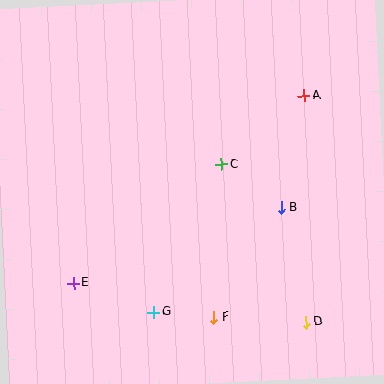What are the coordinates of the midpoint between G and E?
The midpoint between G and E is at (114, 298).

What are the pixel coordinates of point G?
Point G is at (154, 312).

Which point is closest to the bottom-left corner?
Point E is closest to the bottom-left corner.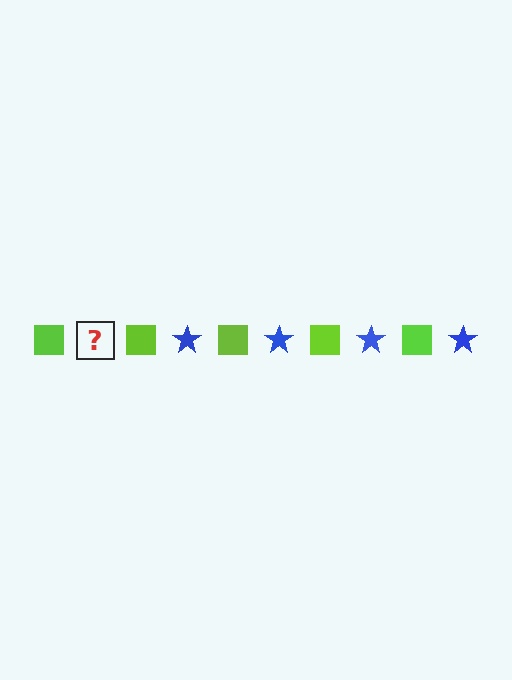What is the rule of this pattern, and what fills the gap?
The rule is that the pattern alternates between lime square and blue star. The gap should be filled with a blue star.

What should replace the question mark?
The question mark should be replaced with a blue star.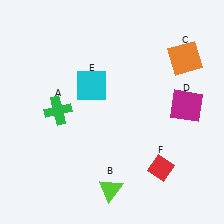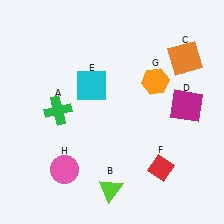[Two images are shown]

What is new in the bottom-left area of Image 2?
A pink circle (H) was added in the bottom-left area of Image 2.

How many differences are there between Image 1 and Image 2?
There are 2 differences between the two images.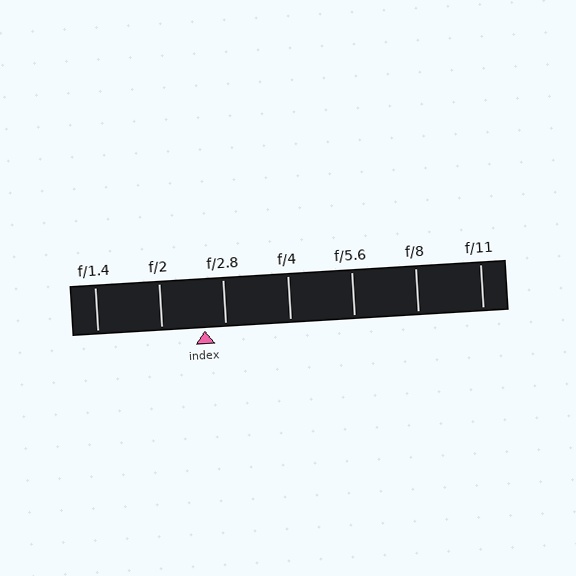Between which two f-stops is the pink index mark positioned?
The index mark is between f/2 and f/2.8.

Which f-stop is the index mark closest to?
The index mark is closest to f/2.8.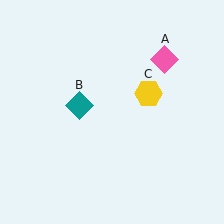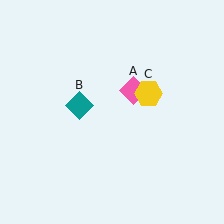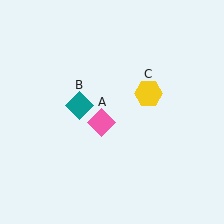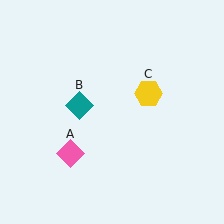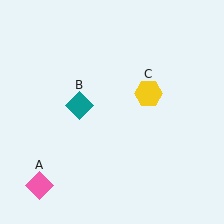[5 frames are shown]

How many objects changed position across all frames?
1 object changed position: pink diamond (object A).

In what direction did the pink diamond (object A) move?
The pink diamond (object A) moved down and to the left.